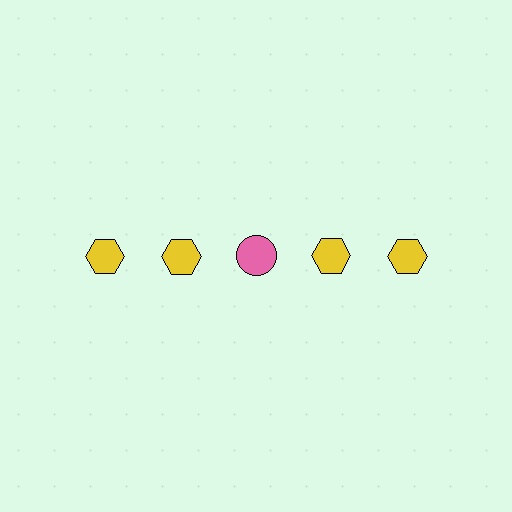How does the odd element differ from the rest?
It differs in both color (pink instead of yellow) and shape (circle instead of hexagon).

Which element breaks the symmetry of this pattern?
The pink circle in the top row, center column breaks the symmetry. All other shapes are yellow hexagons.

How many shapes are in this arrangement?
There are 5 shapes arranged in a grid pattern.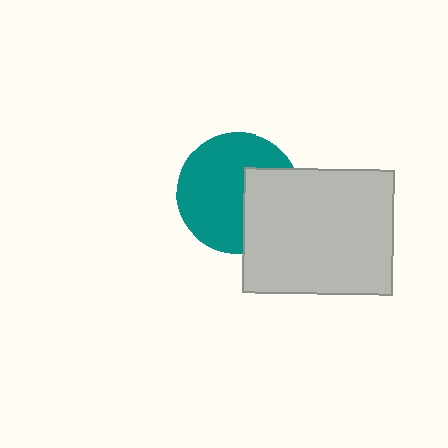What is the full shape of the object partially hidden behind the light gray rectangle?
The partially hidden object is a teal circle.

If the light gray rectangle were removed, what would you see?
You would see the complete teal circle.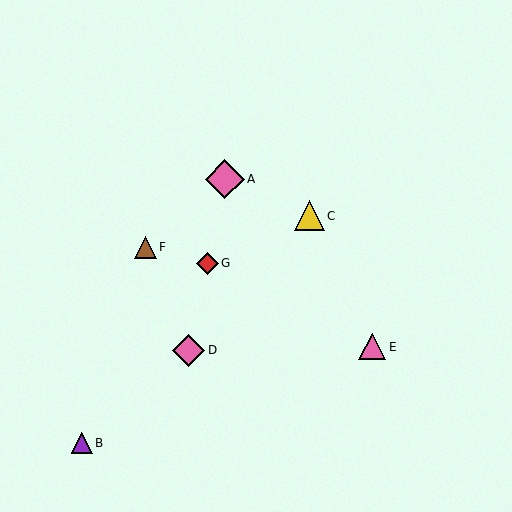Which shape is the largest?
The pink diamond (labeled A) is the largest.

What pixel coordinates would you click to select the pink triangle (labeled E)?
Click at (372, 347) to select the pink triangle E.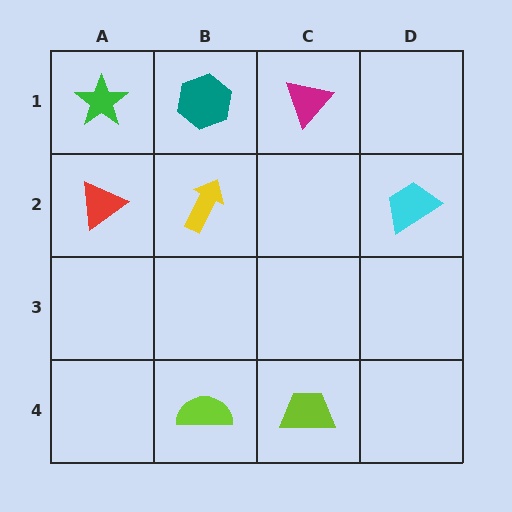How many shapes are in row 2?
3 shapes.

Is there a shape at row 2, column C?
No, that cell is empty.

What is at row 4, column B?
A lime semicircle.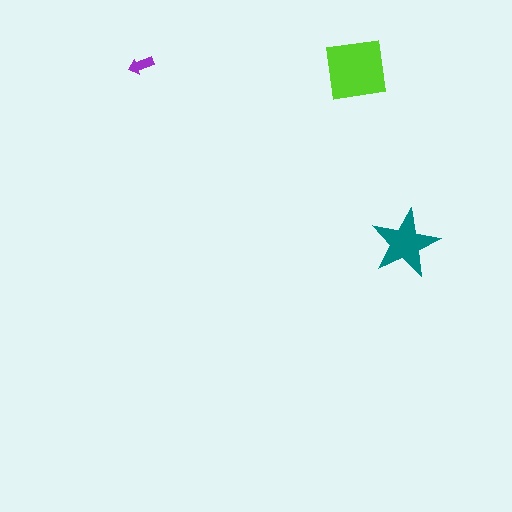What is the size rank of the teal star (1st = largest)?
2nd.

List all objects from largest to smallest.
The lime square, the teal star, the purple arrow.